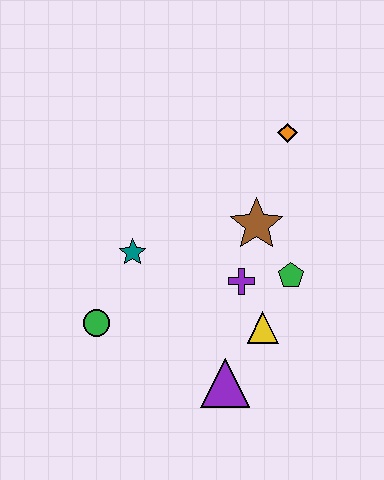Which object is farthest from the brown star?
The green circle is farthest from the brown star.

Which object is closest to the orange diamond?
The brown star is closest to the orange diamond.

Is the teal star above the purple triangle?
Yes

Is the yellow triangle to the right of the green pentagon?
No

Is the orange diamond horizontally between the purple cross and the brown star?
No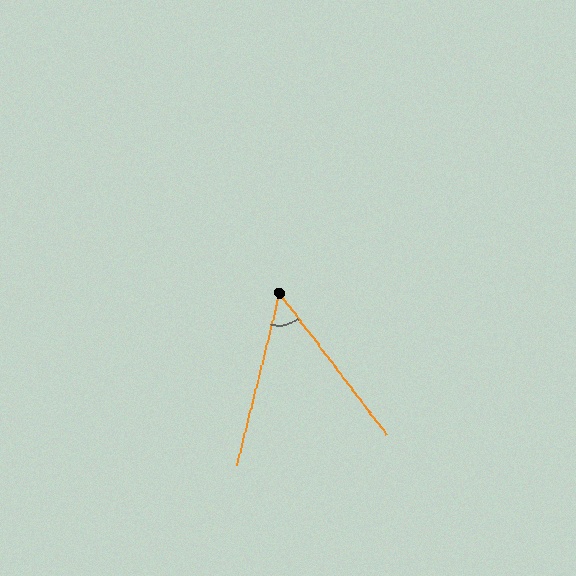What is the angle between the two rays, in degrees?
Approximately 51 degrees.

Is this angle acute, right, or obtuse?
It is acute.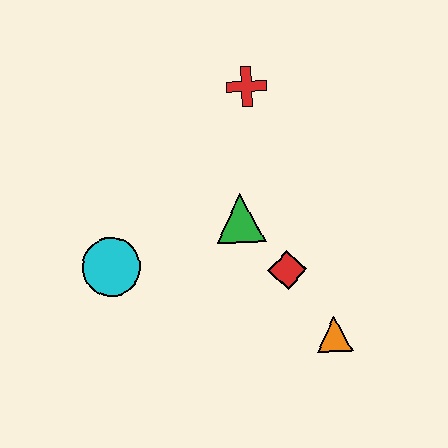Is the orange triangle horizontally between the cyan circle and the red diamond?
No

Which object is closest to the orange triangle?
The red diamond is closest to the orange triangle.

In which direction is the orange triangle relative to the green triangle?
The orange triangle is below the green triangle.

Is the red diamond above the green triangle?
No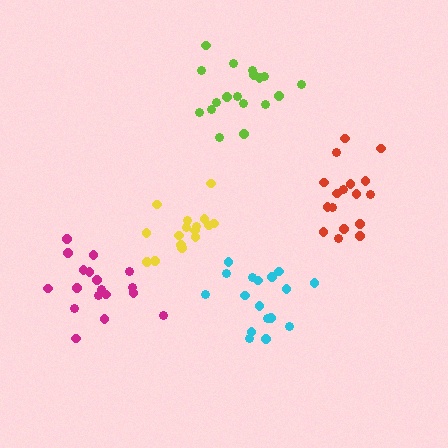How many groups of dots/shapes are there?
There are 5 groups.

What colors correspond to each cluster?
The clusters are colored: yellow, magenta, red, lime, cyan.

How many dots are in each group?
Group 1: 16 dots, Group 2: 18 dots, Group 3: 18 dots, Group 4: 18 dots, Group 5: 17 dots (87 total).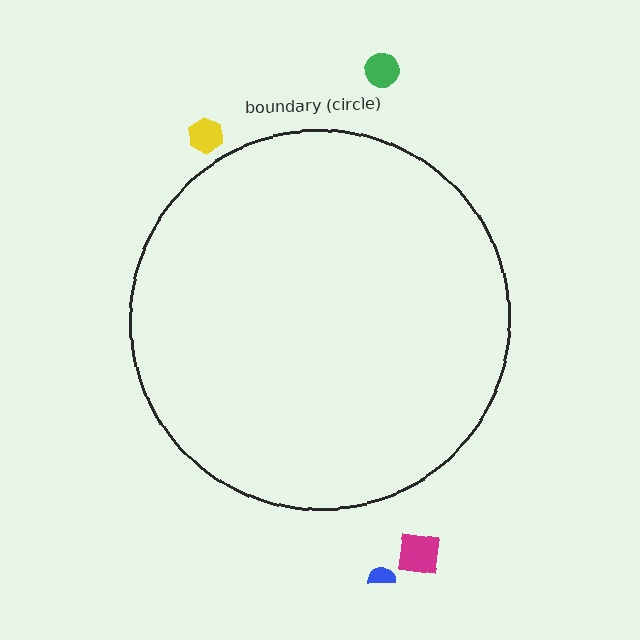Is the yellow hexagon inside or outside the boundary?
Outside.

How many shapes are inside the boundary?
0 inside, 4 outside.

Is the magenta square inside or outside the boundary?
Outside.